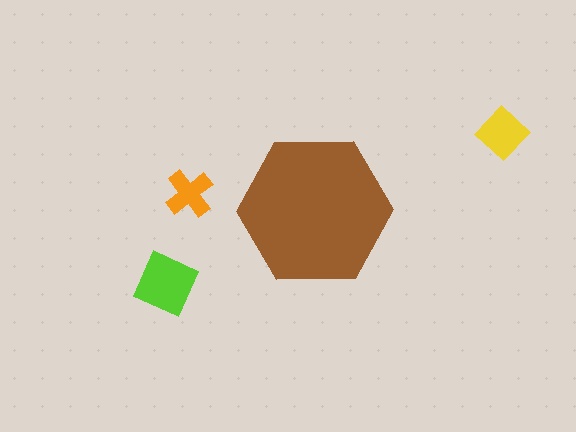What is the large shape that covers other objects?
A brown hexagon.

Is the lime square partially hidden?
No, the lime square is fully visible.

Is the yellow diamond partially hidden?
No, the yellow diamond is fully visible.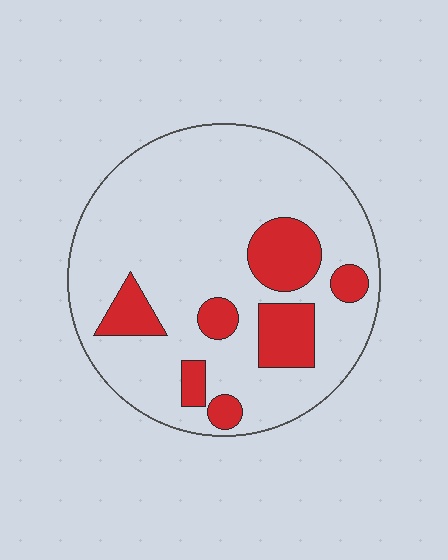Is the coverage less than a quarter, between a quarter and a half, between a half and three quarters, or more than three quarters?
Less than a quarter.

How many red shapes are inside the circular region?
7.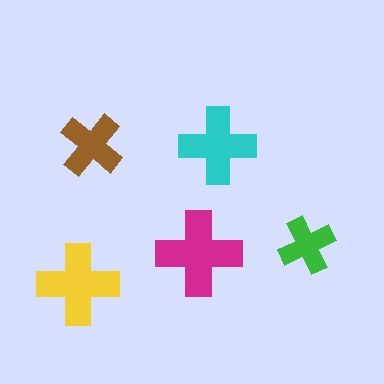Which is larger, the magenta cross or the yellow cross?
The magenta one.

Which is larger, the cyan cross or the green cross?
The cyan one.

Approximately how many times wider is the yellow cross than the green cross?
About 1.5 times wider.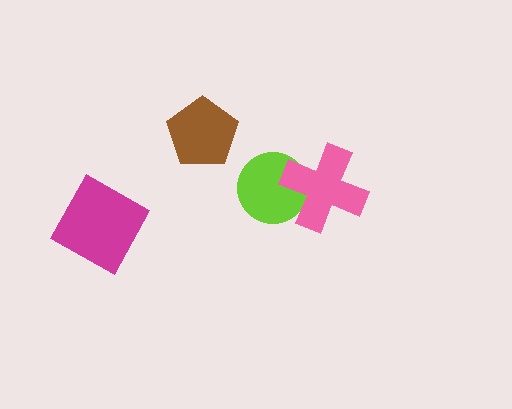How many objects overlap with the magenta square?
0 objects overlap with the magenta square.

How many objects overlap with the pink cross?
1 object overlaps with the pink cross.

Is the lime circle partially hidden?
Yes, it is partially covered by another shape.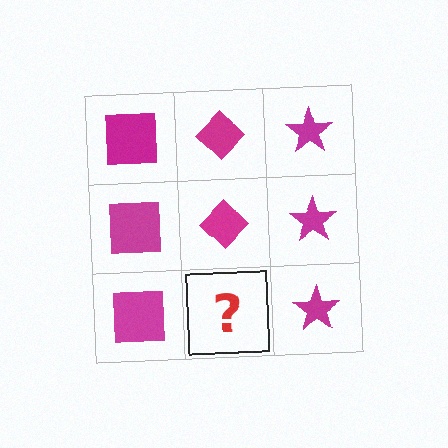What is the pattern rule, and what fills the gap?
The rule is that each column has a consistent shape. The gap should be filled with a magenta diamond.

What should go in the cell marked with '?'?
The missing cell should contain a magenta diamond.